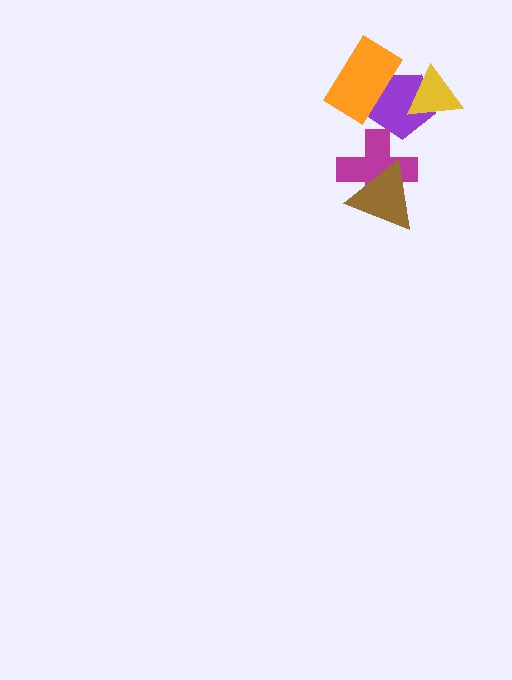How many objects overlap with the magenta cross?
1 object overlaps with the magenta cross.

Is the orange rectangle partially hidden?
No, no other shape covers it.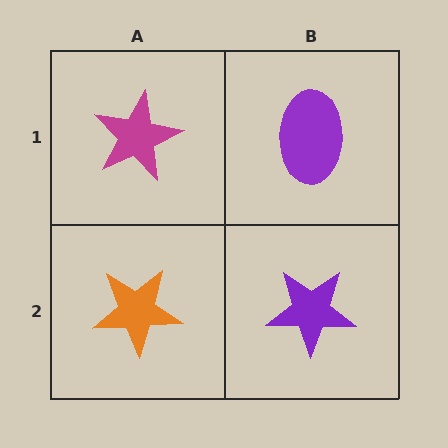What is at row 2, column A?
An orange star.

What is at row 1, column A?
A magenta star.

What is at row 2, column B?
A purple star.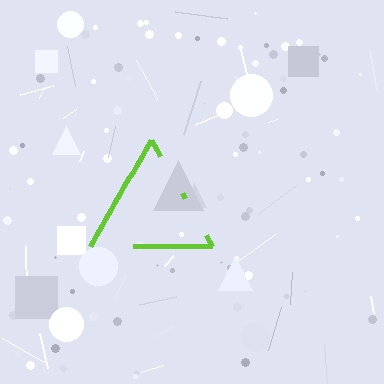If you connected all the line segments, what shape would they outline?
They would outline a triangle.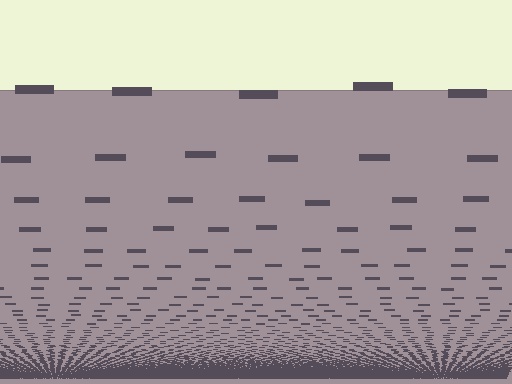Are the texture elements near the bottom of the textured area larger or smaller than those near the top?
Smaller. The gradient is inverted — elements near the bottom are smaller and denser.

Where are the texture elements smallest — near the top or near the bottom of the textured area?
Near the bottom.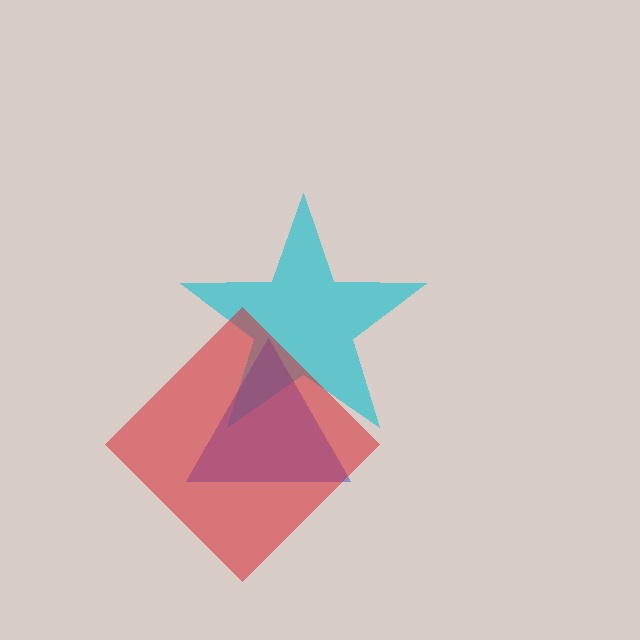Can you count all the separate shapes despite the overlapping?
Yes, there are 3 separate shapes.